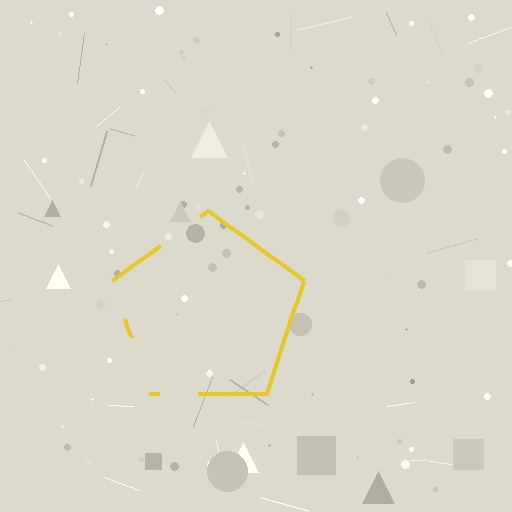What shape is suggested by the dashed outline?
The dashed outline suggests a pentagon.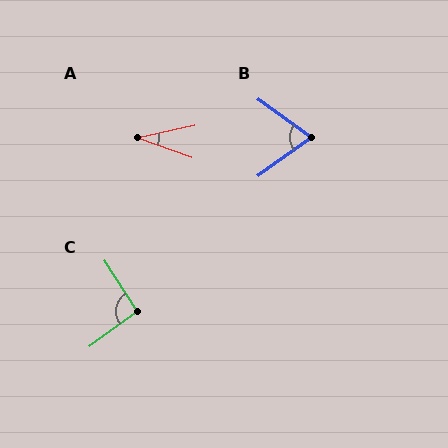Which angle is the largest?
C, at approximately 93 degrees.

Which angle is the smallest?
A, at approximately 32 degrees.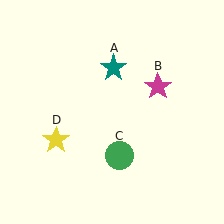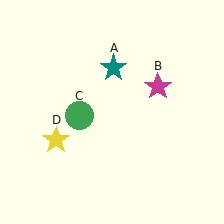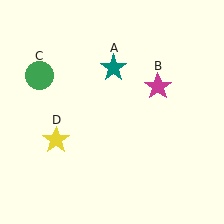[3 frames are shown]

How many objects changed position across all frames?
1 object changed position: green circle (object C).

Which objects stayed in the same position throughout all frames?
Teal star (object A) and magenta star (object B) and yellow star (object D) remained stationary.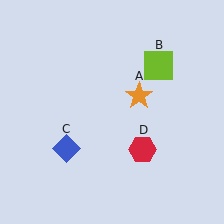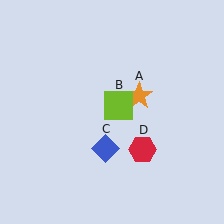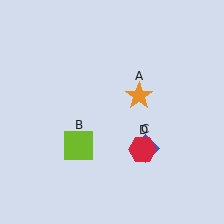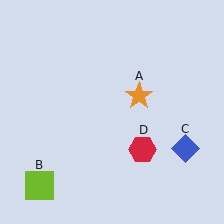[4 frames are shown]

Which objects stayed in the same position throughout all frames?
Orange star (object A) and red hexagon (object D) remained stationary.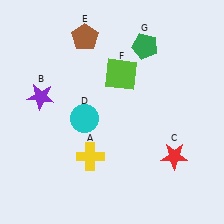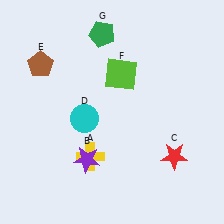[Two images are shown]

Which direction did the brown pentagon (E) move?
The brown pentagon (E) moved left.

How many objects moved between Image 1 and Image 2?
3 objects moved between the two images.